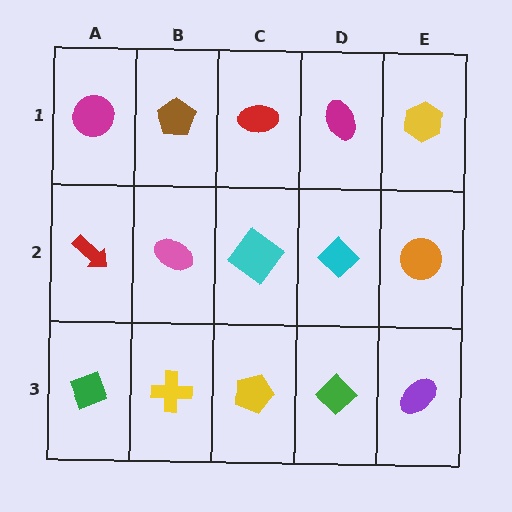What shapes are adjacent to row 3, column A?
A red arrow (row 2, column A), a yellow cross (row 3, column B).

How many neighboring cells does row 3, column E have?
2.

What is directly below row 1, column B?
A pink ellipse.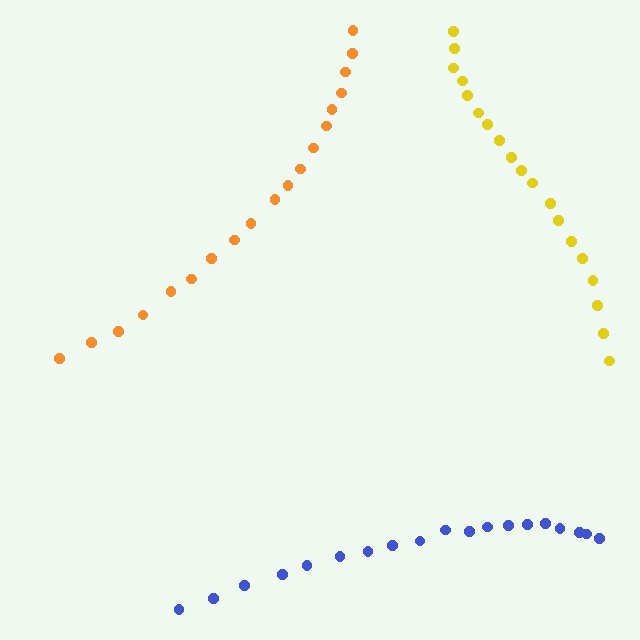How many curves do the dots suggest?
There are 3 distinct paths.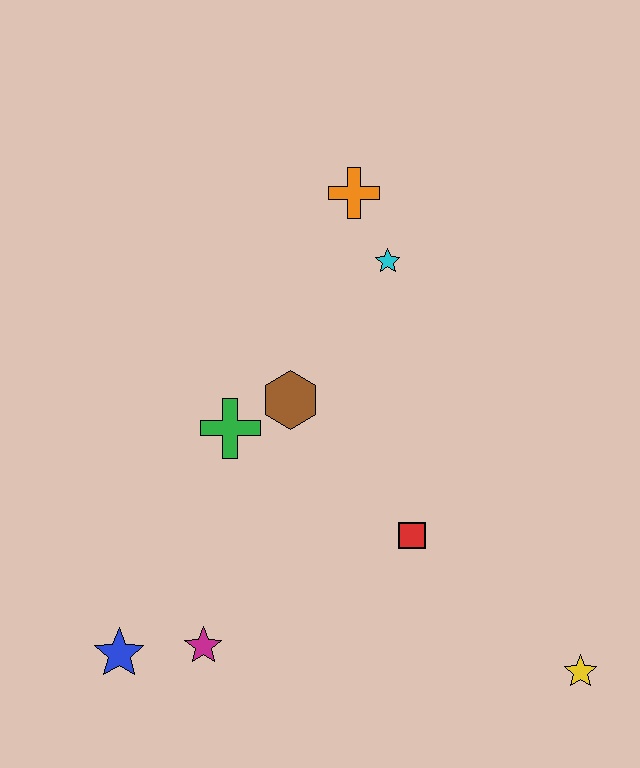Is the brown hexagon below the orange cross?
Yes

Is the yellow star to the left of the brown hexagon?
No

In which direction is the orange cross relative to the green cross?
The orange cross is above the green cross.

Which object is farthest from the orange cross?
The yellow star is farthest from the orange cross.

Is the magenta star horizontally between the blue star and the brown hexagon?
Yes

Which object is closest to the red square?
The brown hexagon is closest to the red square.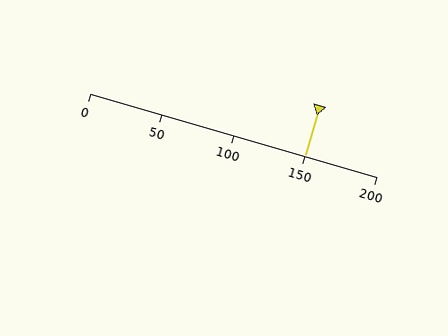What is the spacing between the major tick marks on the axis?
The major ticks are spaced 50 apart.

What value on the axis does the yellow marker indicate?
The marker indicates approximately 150.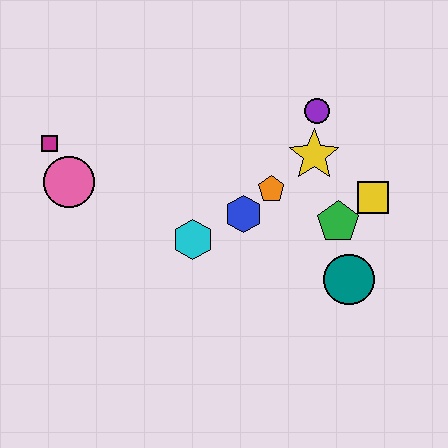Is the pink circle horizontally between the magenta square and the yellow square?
Yes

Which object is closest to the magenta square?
The pink circle is closest to the magenta square.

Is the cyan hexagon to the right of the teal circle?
No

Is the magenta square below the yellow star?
No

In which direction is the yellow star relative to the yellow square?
The yellow star is to the left of the yellow square.